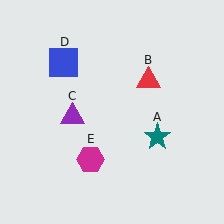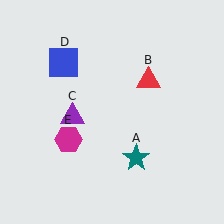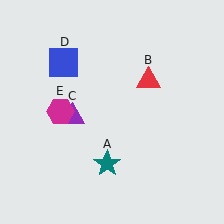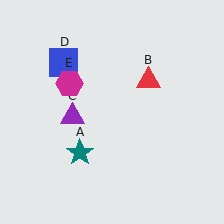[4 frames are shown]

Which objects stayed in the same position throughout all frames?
Red triangle (object B) and purple triangle (object C) and blue square (object D) remained stationary.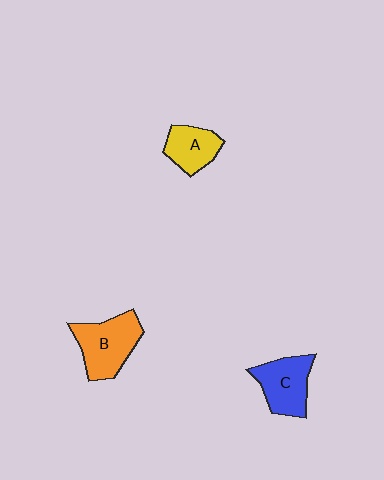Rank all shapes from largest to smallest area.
From largest to smallest: B (orange), C (blue), A (yellow).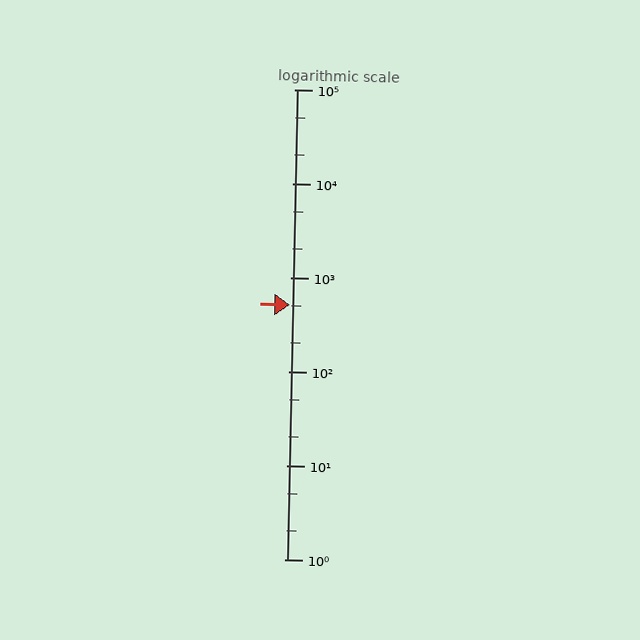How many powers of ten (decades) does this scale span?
The scale spans 5 decades, from 1 to 100000.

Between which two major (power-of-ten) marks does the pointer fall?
The pointer is between 100 and 1000.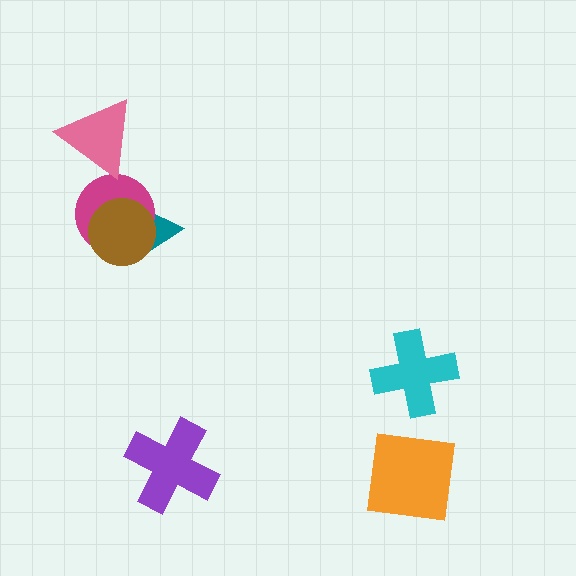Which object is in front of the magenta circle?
The brown circle is in front of the magenta circle.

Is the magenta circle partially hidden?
Yes, it is partially covered by another shape.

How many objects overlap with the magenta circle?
2 objects overlap with the magenta circle.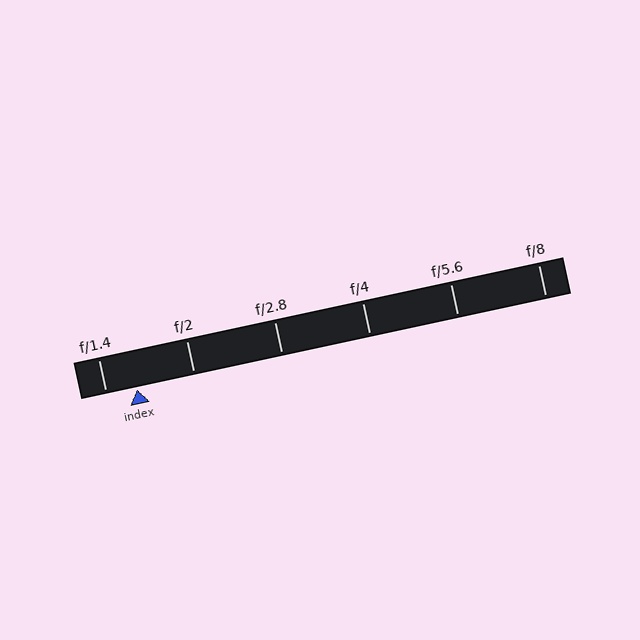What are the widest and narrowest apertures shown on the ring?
The widest aperture shown is f/1.4 and the narrowest is f/8.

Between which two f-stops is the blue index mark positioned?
The index mark is between f/1.4 and f/2.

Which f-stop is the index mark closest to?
The index mark is closest to f/1.4.